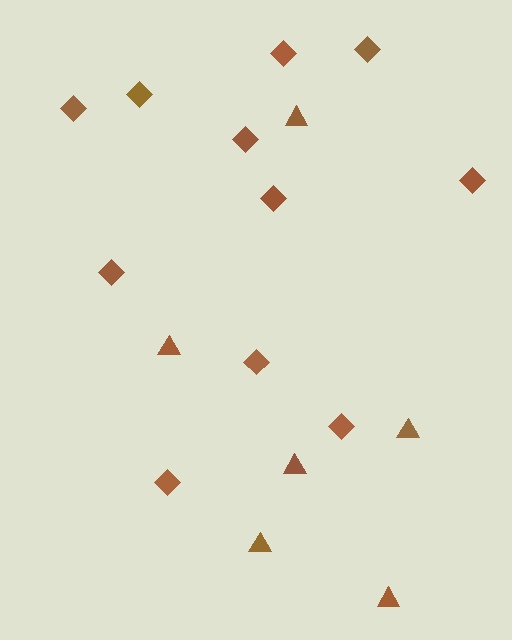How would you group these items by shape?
There are 2 groups: one group of diamonds (11) and one group of triangles (6).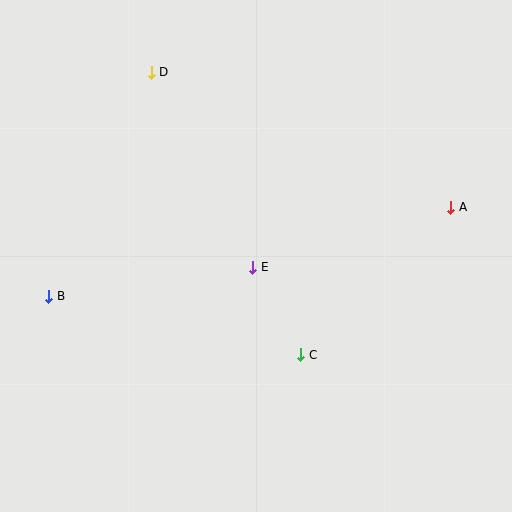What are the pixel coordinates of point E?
Point E is at (253, 267).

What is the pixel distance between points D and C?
The distance between D and C is 319 pixels.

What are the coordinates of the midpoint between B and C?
The midpoint between B and C is at (175, 325).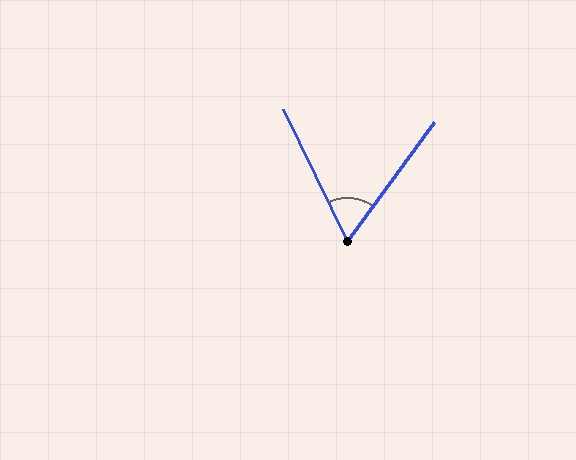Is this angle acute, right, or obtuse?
It is acute.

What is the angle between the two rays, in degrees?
Approximately 62 degrees.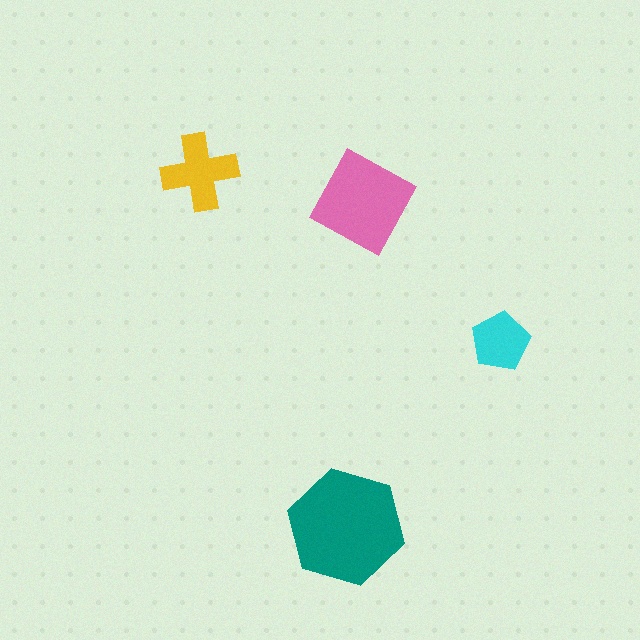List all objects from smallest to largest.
The cyan pentagon, the yellow cross, the pink diamond, the teal hexagon.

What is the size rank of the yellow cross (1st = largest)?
3rd.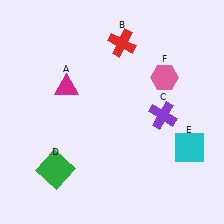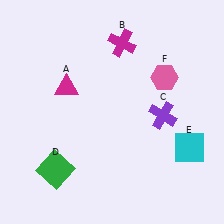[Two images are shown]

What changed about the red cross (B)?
In Image 1, B is red. In Image 2, it changed to magenta.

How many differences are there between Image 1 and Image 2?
There is 1 difference between the two images.